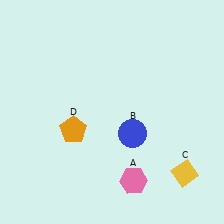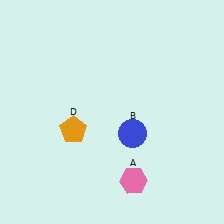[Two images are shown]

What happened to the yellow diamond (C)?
The yellow diamond (C) was removed in Image 2. It was in the bottom-right area of Image 1.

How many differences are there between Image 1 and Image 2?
There is 1 difference between the two images.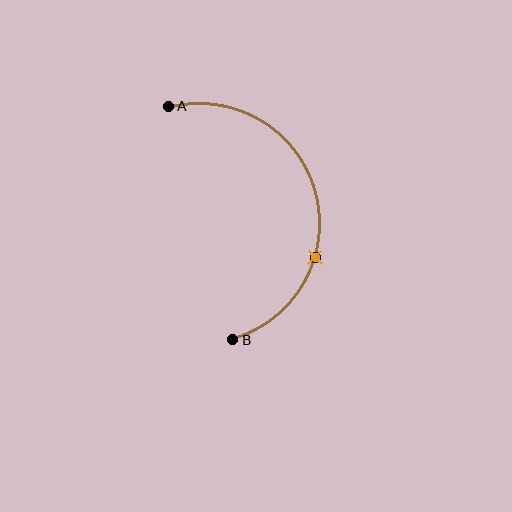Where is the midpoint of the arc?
The arc midpoint is the point on the curve farthest from the straight line joining A and B. It sits to the right of that line.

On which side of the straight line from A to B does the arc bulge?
The arc bulges to the right of the straight line connecting A and B.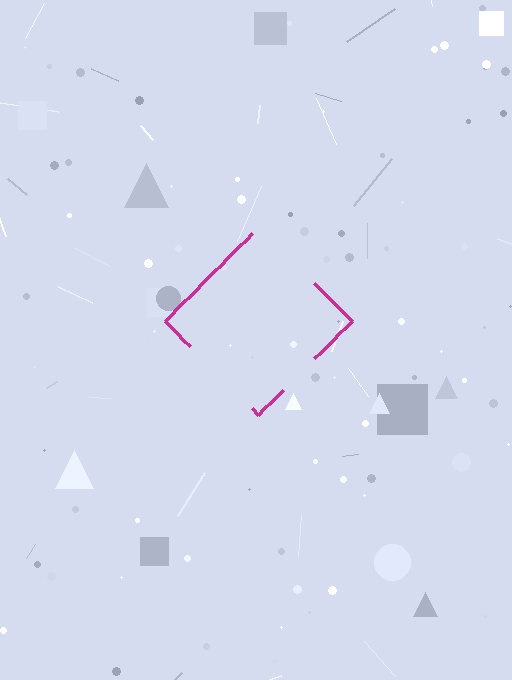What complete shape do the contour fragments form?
The contour fragments form a diamond.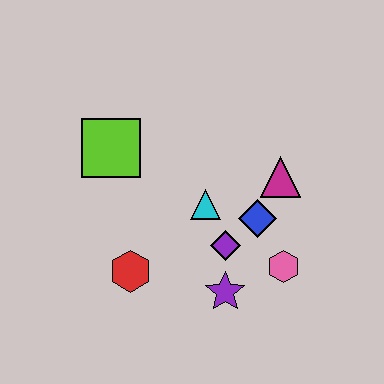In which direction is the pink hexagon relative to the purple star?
The pink hexagon is to the right of the purple star.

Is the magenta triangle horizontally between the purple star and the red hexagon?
No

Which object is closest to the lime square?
The cyan triangle is closest to the lime square.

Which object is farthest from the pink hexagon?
The lime square is farthest from the pink hexagon.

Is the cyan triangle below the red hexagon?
No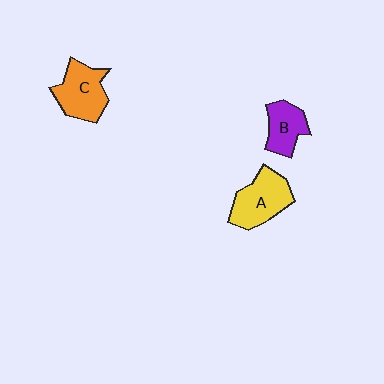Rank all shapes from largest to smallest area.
From largest to smallest: A (yellow), C (orange), B (purple).